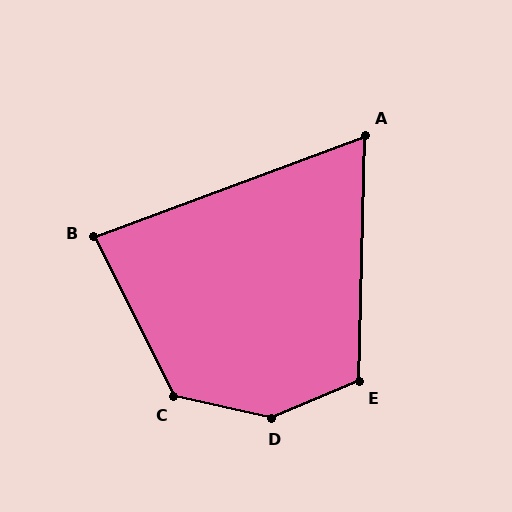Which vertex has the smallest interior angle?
A, at approximately 68 degrees.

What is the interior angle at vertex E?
Approximately 114 degrees (obtuse).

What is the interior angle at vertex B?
Approximately 84 degrees (acute).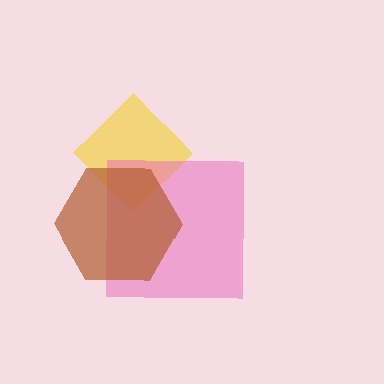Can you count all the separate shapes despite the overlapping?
Yes, there are 3 separate shapes.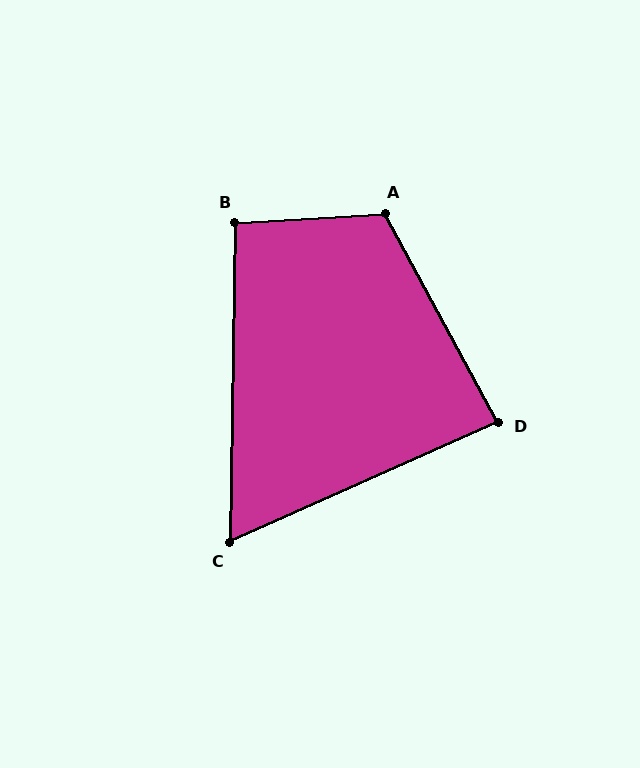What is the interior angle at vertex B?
Approximately 94 degrees (approximately right).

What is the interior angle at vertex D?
Approximately 86 degrees (approximately right).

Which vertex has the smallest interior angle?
C, at approximately 65 degrees.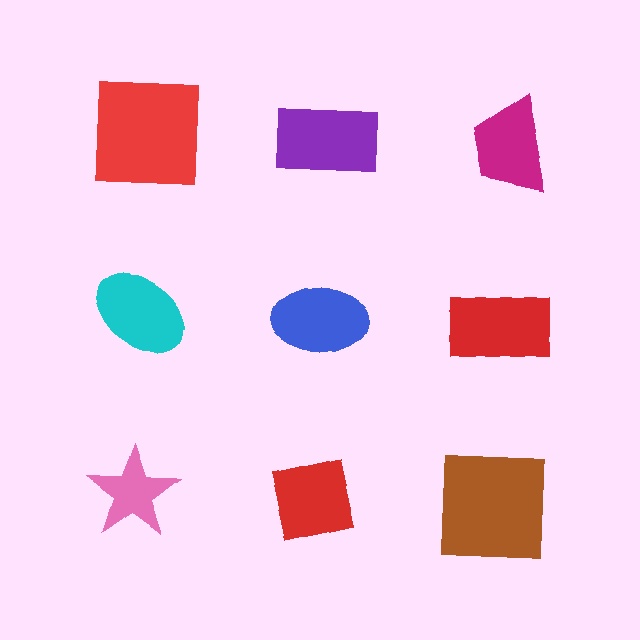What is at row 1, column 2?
A purple rectangle.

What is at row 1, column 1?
A red square.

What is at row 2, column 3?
A red rectangle.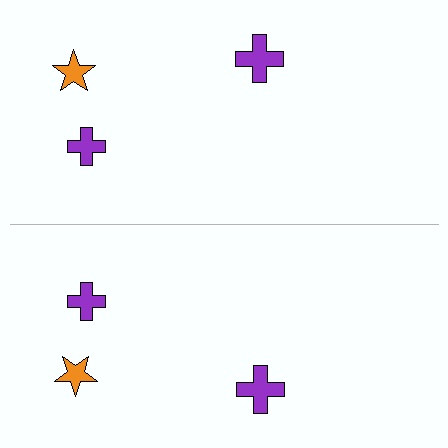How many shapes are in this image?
There are 6 shapes in this image.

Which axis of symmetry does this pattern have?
The pattern has a horizontal axis of symmetry running through the center of the image.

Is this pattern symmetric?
Yes, this pattern has bilateral (reflection) symmetry.